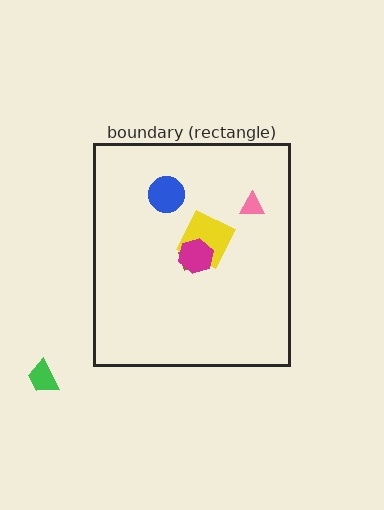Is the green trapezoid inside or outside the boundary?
Outside.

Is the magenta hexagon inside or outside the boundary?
Inside.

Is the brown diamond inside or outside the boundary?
Inside.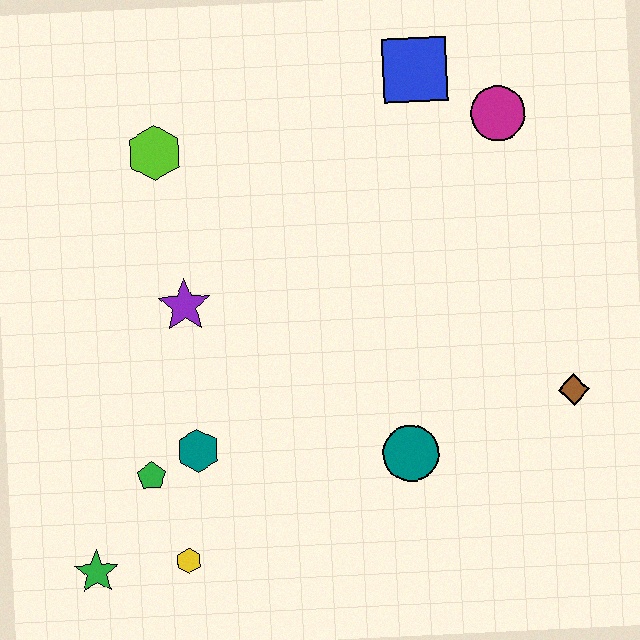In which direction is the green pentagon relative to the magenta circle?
The green pentagon is to the left of the magenta circle.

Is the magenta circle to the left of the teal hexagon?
No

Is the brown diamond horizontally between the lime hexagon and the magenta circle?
No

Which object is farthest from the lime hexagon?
The brown diamond is farthest from the lime hexagon.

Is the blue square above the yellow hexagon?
Yes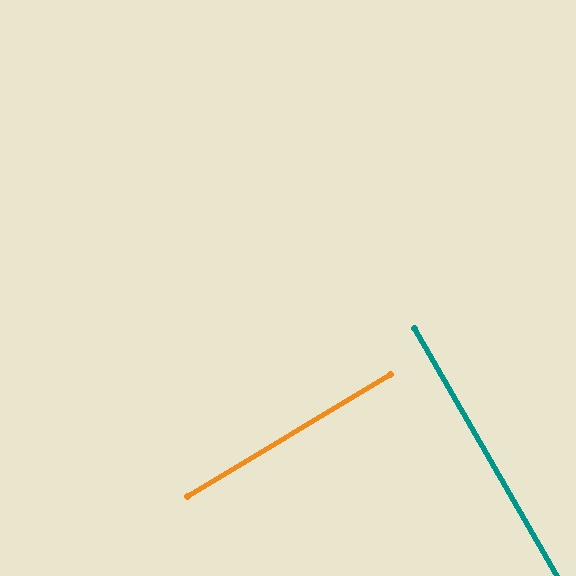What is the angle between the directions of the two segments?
Approximately 89 degrees.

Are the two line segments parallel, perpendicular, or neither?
Perpendicular — they meet at approximately 89°.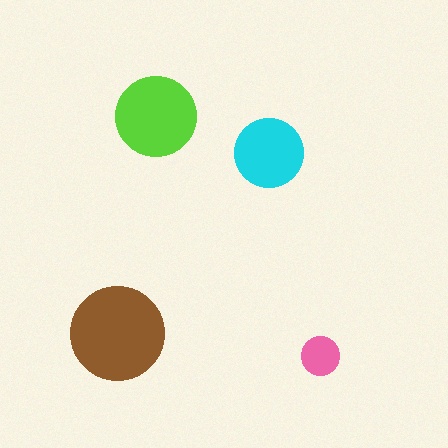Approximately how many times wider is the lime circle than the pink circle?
About 2 times wider.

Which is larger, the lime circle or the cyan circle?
The lime one.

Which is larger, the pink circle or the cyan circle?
The cyan one.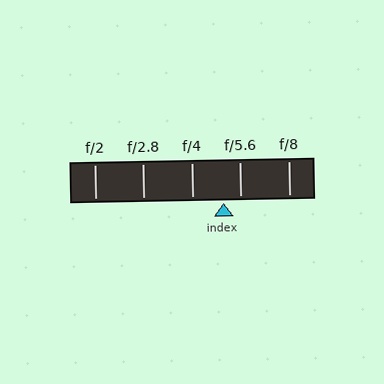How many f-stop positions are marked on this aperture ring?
There are 5 f-stop positions marked.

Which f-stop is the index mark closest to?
The index mark is closest to f/5.6.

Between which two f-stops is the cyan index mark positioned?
The index mark is between f/4 and f/5.6.